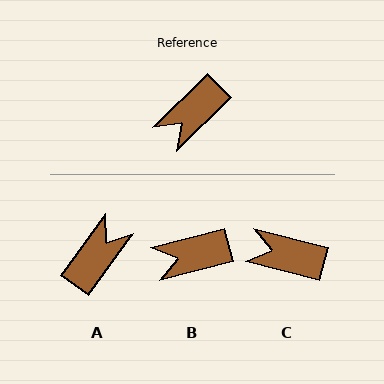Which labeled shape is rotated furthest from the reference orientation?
A, about 170 degrees away.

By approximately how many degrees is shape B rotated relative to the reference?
Approximately 30 degrees clockwise.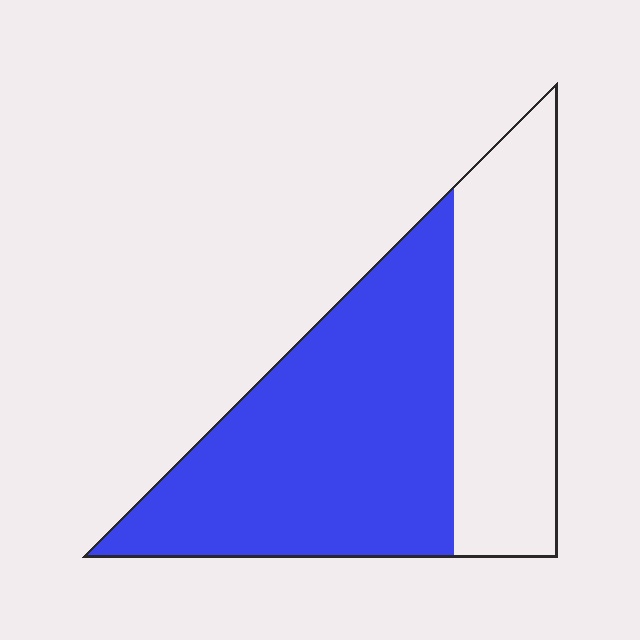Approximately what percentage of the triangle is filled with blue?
Approximately 60%.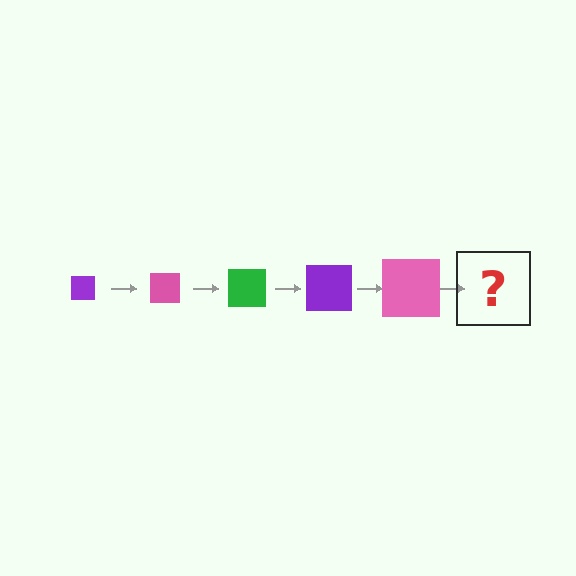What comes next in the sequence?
The next element should be a green square, larger than the previous one.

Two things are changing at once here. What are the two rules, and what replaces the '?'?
The two rules are that the square grows larger each step and the color cycles through purple, pink, and green. The '?' should be a green square, larger than the previous one.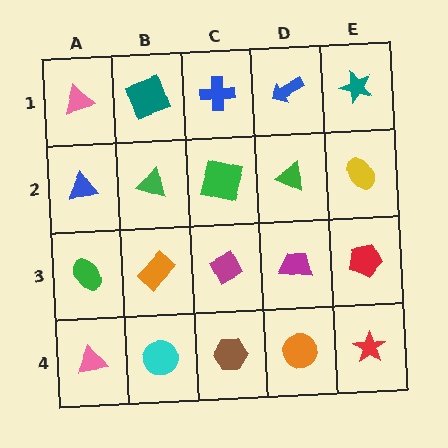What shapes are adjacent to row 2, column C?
A blue cross (row 1, column C), a magenta diamond (row 3, column C), a green triangle (row 2, column B), a green triangle (row 2, column D).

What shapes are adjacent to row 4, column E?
A red pentagon (row 3, column E), an orange circle (row 4, column D).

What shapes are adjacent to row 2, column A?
A pink triangle (row 1, column A), a green ellipse (row 3, column A), a green triangle (row 2, column B).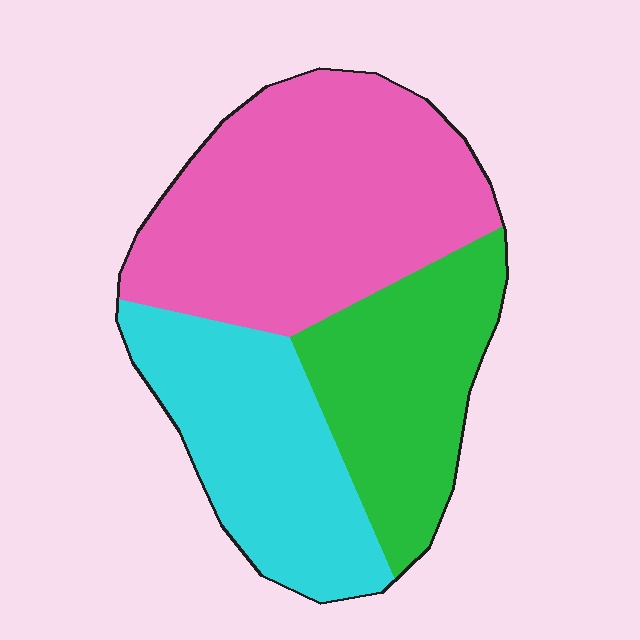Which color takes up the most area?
Pink, at roughly 45%.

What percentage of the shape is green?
Green takes up between a sixth and a third of the shape.